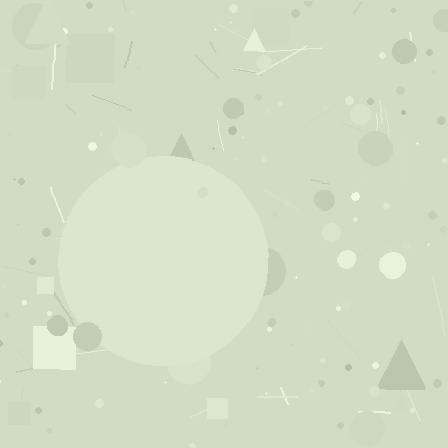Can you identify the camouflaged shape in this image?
The camouflaged shape is a circle.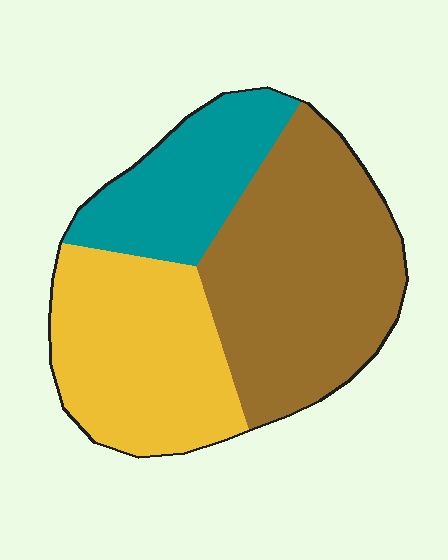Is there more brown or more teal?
Brown.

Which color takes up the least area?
Teal, at roughly 20%.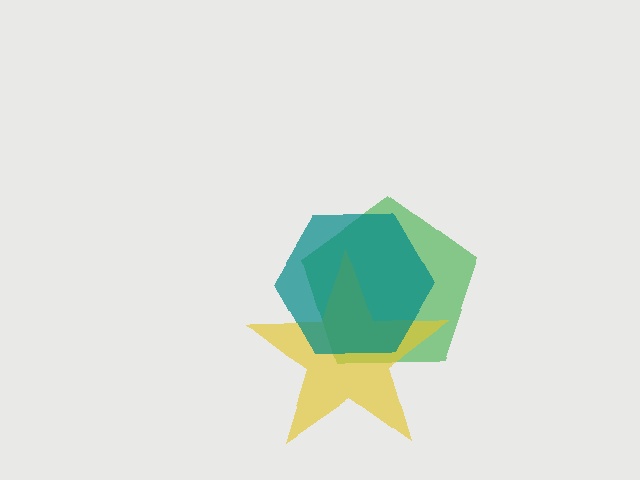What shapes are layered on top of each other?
The layered shapes are: a green pentagon, a yellow star, a teal hexagon.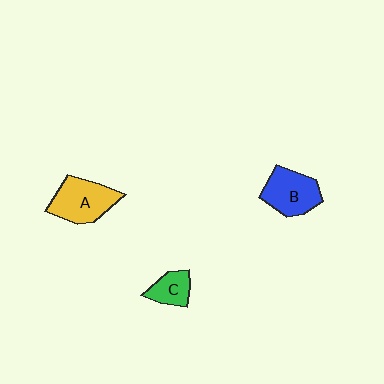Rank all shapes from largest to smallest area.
From largest to smallest: A (yellow), B (blue), C (green).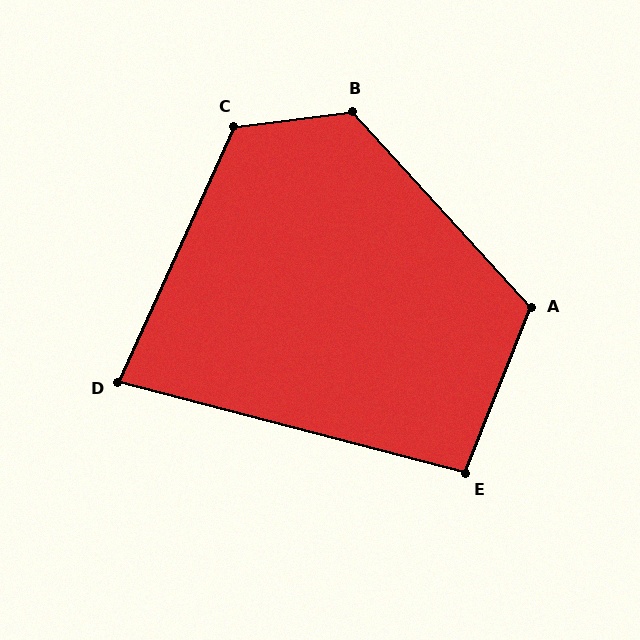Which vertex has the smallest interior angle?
D, at approximately 80 degrees.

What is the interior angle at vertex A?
Approximately 116 degrees (obtuse).